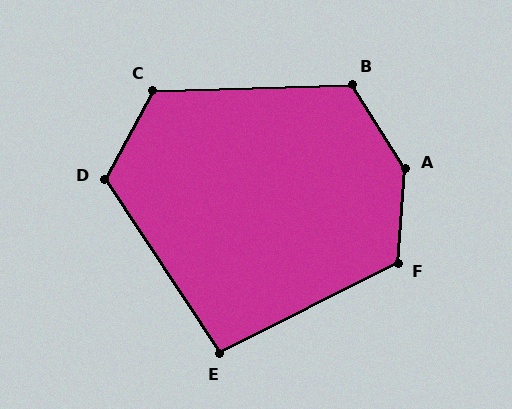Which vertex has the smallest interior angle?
E, at approximately 97 degrees.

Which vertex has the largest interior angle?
A, at approximately 143 degrees.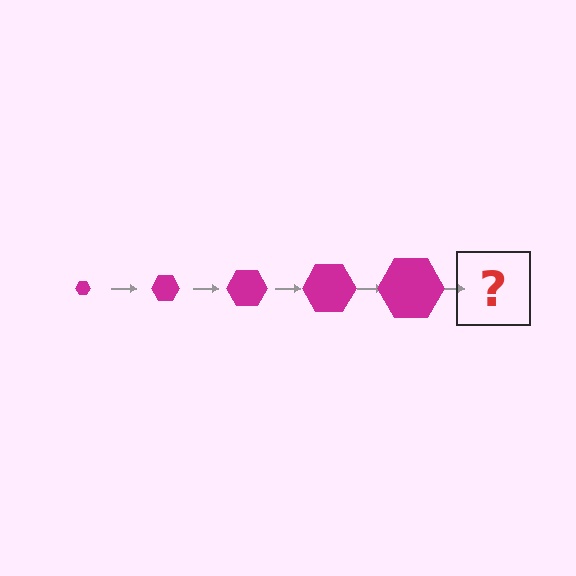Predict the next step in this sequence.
The next step is a magenta hexagon, larger than the previous one.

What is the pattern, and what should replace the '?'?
The pattern is that the hexagon gets progressively larger each step. The '?' should be a magenta hexagon, larger than the previous one.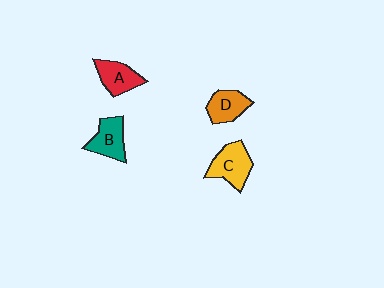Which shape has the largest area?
Shape C (yellow).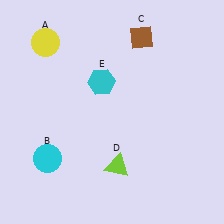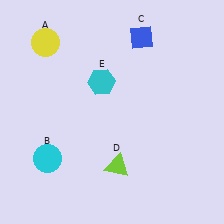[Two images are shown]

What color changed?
The diamond (C) changed from brown in Image 1 to blue in Image 2.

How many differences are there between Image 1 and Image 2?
There is 1 difference between the two images.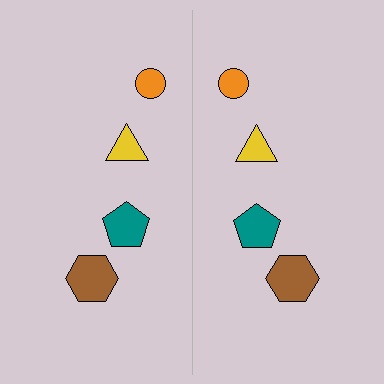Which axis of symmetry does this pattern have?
The pattern has a vertical axis of symmetry running through the center of the image.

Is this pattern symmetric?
Yes, this pattern has bilateral (reflection) symmetry.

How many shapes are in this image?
There are 8 shapes in this image.